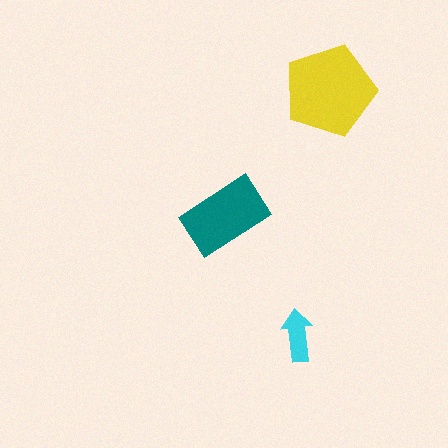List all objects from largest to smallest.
The yellow pentagon, the teal rectangle, the cyan arrow.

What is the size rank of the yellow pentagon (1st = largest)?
1st.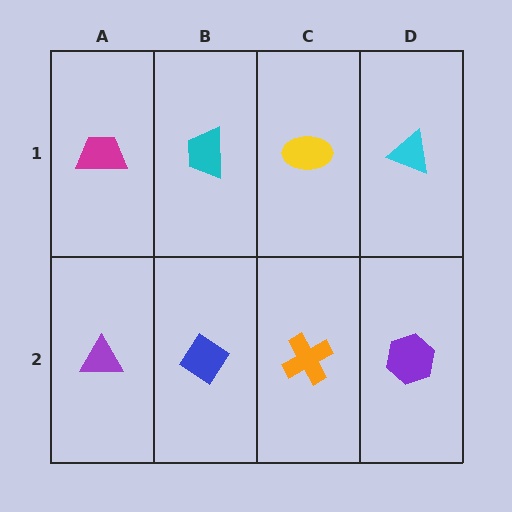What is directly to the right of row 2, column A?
A blue diamond.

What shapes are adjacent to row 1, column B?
A blue diamond (row 2, column B), a magenta trapezoid (row 1, column A), a yellow ellipse (row 1, column C).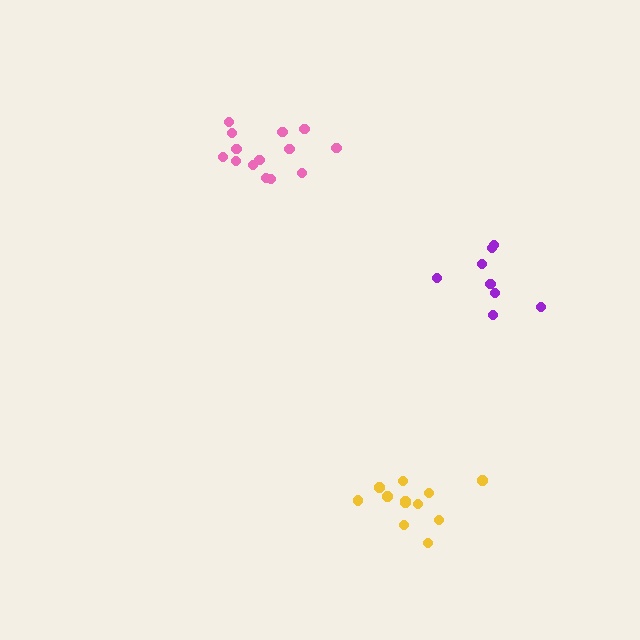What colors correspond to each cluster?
The clusters are colored: pink, purple, yellow.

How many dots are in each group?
Group 1: 14 dots, Group 2: 8 dots, Group 3: 12 dots (34 total).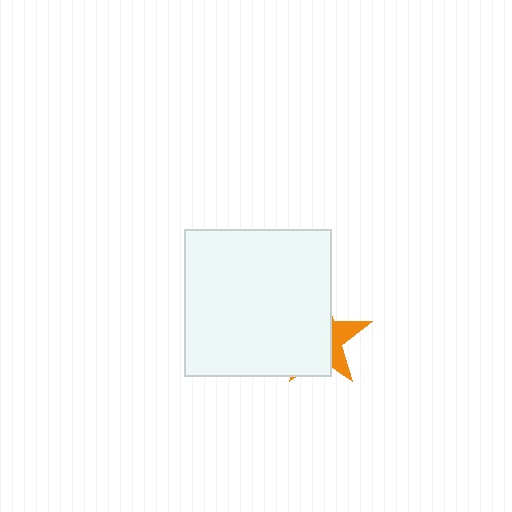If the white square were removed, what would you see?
You would see the complete orange star.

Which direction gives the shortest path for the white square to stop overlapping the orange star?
Moving left gives the shortest separation.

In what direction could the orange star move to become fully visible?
The orange star could move right. That would shift it out from behind the white square entirely.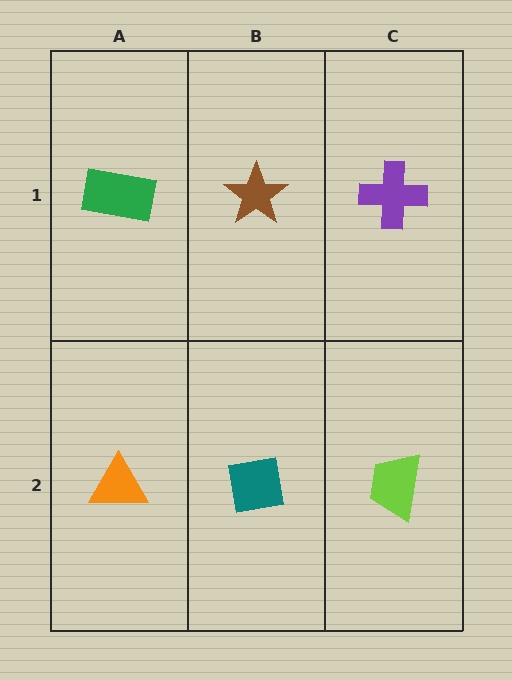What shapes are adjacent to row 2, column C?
A purple cross (row 1, column C), a teal square (row 2, column B).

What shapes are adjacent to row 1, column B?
A teal square (row 2, column B), a green rectangle (row 1, column A), a purple cross (row 1, column C).